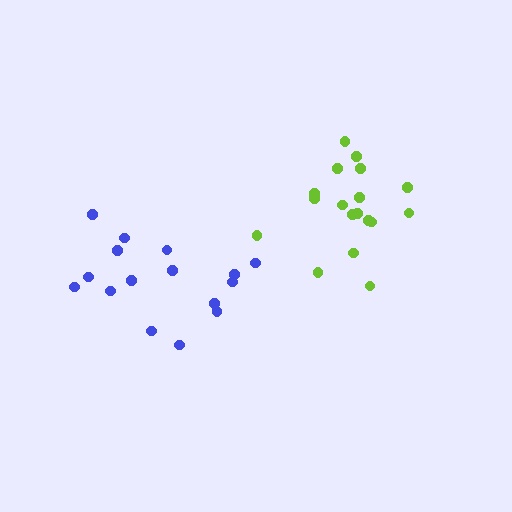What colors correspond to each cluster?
The clusters are colored: blue, lime.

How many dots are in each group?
Group 1: 16 dots, Group 2: 18 dots (34 total).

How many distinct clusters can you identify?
There are 2 distinct clusters.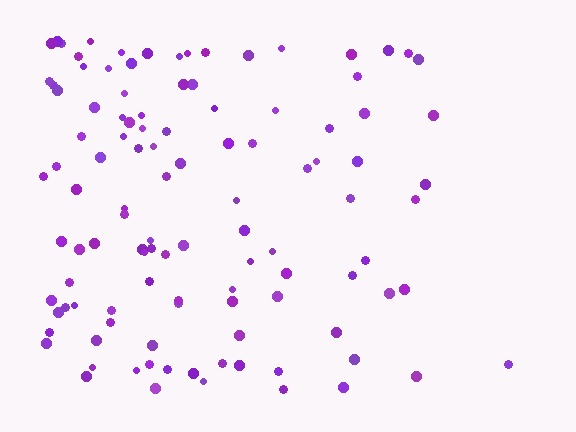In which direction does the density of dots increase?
From right to left, with the left side densest.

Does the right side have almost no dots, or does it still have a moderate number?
Still a moderate number, just noticeably fewer than the left.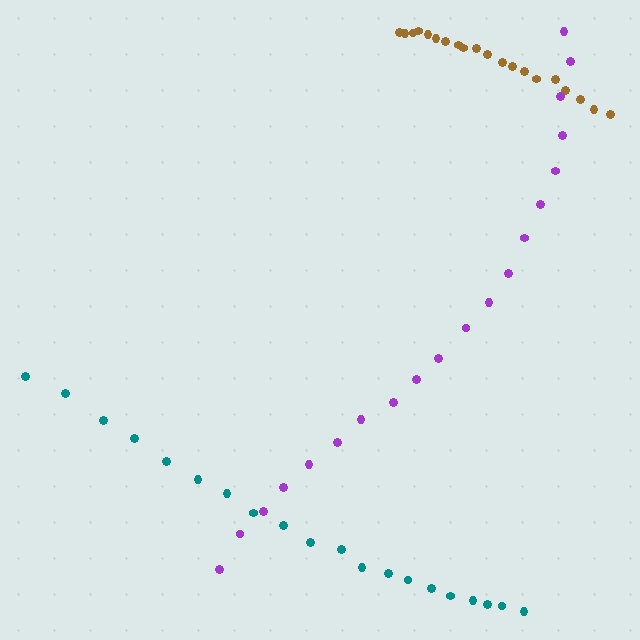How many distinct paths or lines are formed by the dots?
There are 3 distinct paths.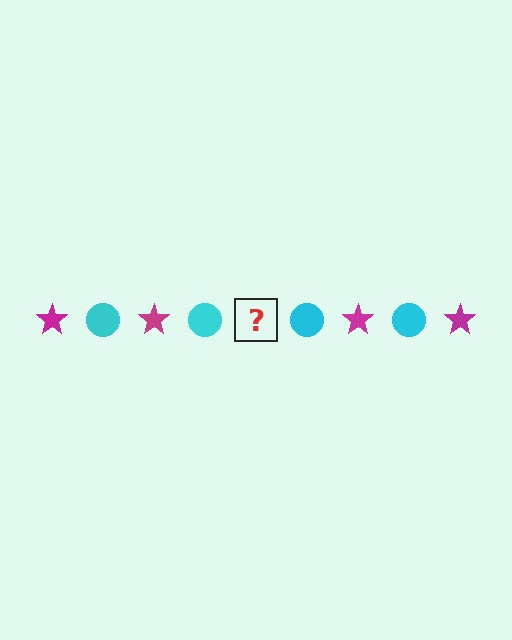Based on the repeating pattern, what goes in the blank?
The blank should be a magenta star.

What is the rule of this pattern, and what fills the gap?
The rule is that the pattern alternates between magenta star and cyan circle. The gap should be filled with a magenta star.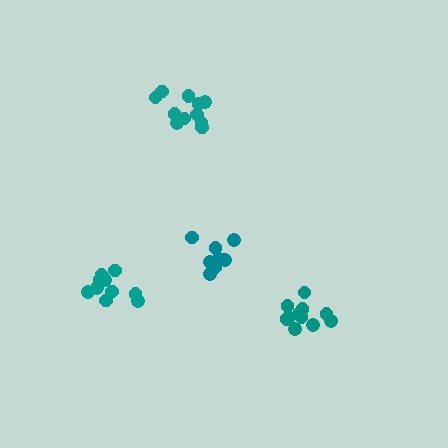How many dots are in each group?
Group 1: 11 dots, Group 2: 11 dots, Group 3: 12 dots, Group 4: 8 dots (42 total).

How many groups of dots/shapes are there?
There are 4 groups.